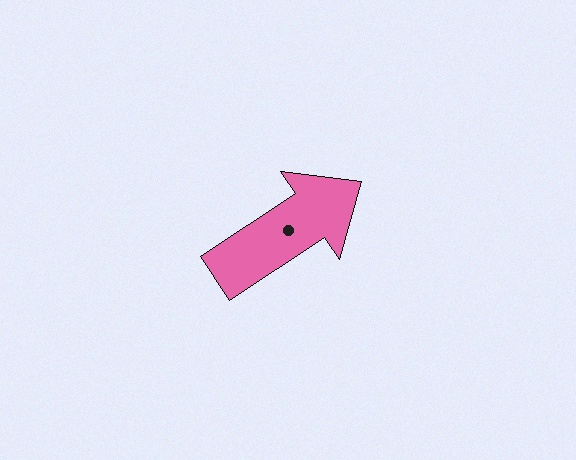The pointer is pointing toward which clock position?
Roughly 2 o'clock.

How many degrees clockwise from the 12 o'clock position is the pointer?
Approximately 56 degrees.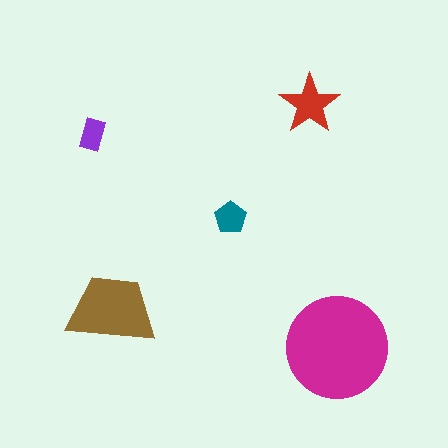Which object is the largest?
The magenta circle.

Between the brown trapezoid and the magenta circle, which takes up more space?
The magenta circle.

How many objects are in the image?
There are 5 objects in the image.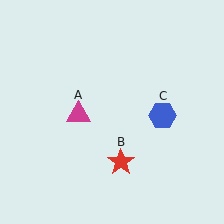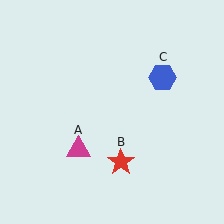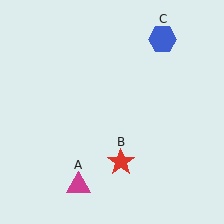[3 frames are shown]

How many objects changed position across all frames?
2 objects changed position: magenta triangle (object A), blue hexagon (object C).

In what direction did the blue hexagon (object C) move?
The blue hexagon (object C) moved up.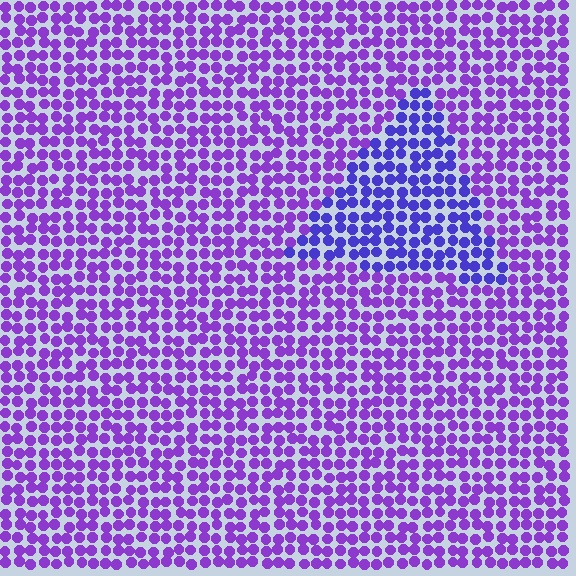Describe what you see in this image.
The image is filled with small purple elements in a uniform arrangement. A triangle-shaped region is visible where the elements are tinted to a slightly different hue, forming a subtle color boundary.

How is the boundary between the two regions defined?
The boundary is defined purely by a slight shift in hue (about 29 degrees). Spacing, size, and orientation are identical on both sides.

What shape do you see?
I see a triangle.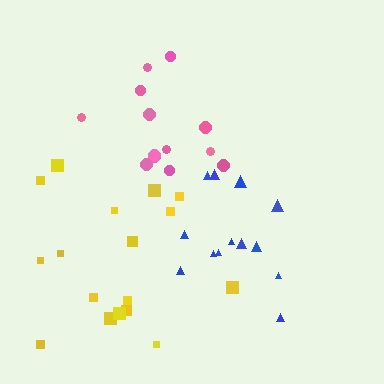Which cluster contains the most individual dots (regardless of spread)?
Yellow (17).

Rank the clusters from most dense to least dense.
pink, blue, yellow.